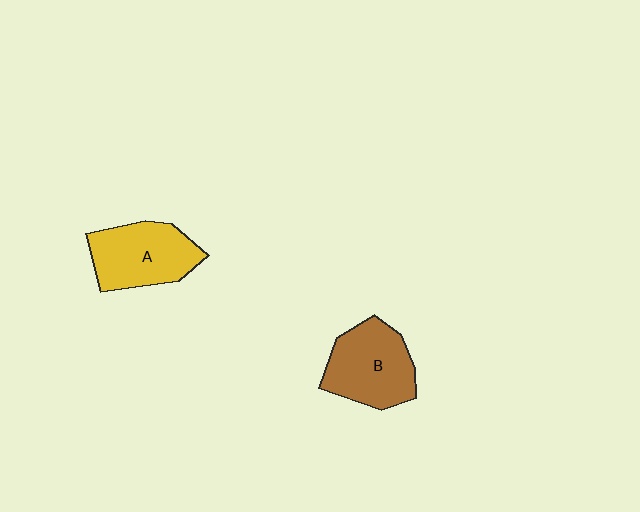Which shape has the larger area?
Shape B (brown).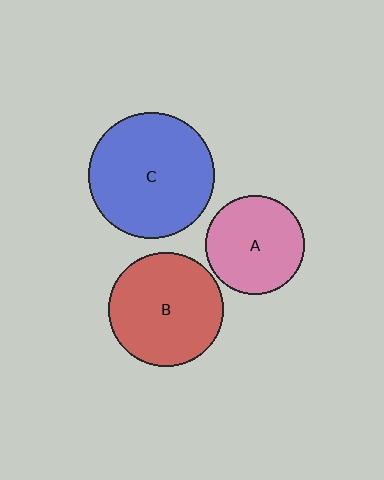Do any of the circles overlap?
No, none of the circles overlap.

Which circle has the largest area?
Circle C (blue).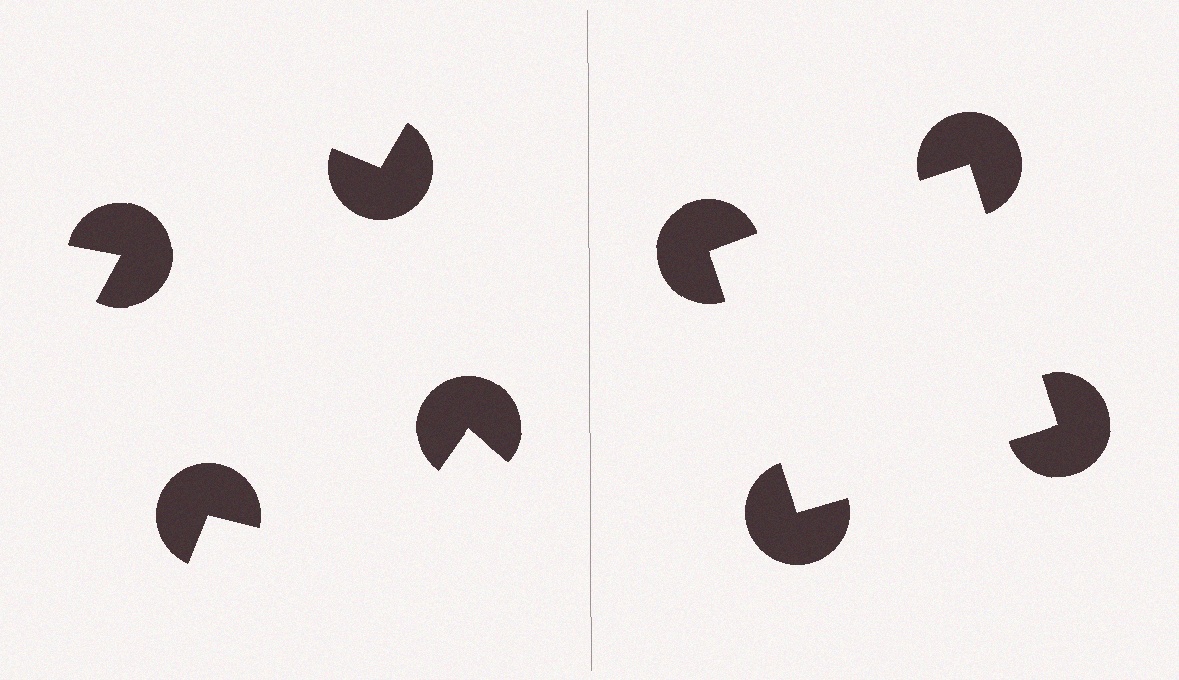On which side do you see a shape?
An illusory square appears on the right side. On the left side the wedge cuts are rotated, so no coherent shape forms.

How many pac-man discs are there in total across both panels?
8 — 4 on each side.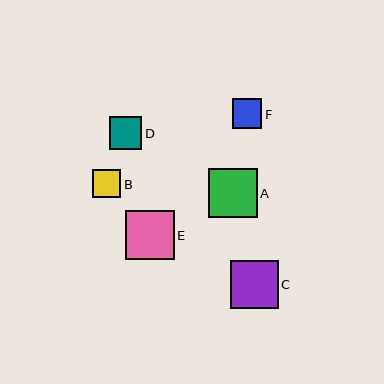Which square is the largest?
Square A is the largest with a size of approximately 48 pixels.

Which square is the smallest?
Square B is the smallest with a size of approximately 28 pixels.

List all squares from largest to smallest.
From largest to smallest: A, E, C, D, F, B.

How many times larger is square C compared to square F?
Square C is approximately 1.6 times the size of square F.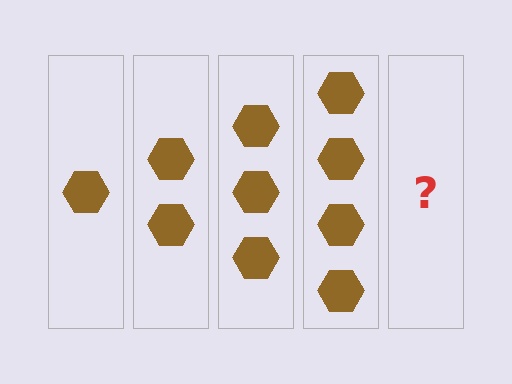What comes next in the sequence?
The next element should be 5 hexagons.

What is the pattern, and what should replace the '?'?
The pattern is that each step adds one more hexagon. The '?' should be 5 hexagons.